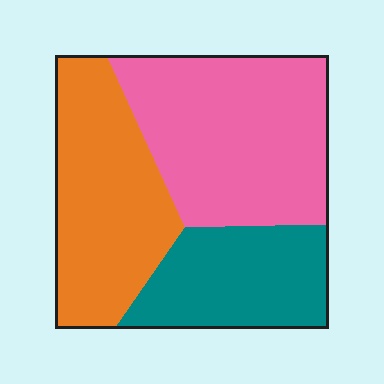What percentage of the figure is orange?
Orange covers around 35% of the figure.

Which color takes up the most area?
Pink, at roughly 40%.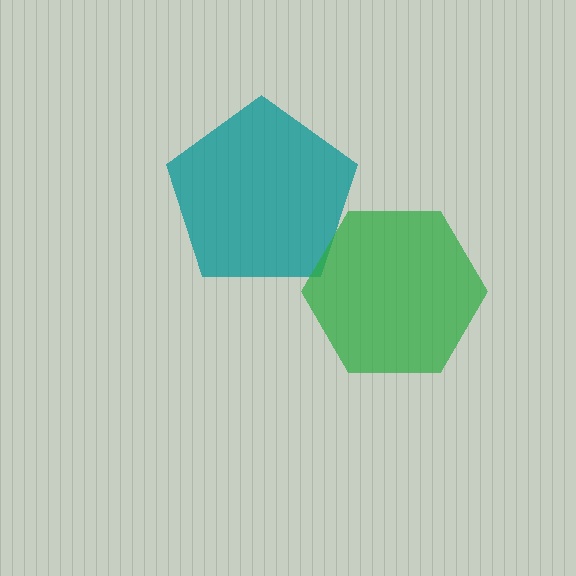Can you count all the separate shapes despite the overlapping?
Yes, there are 2 separate shapes.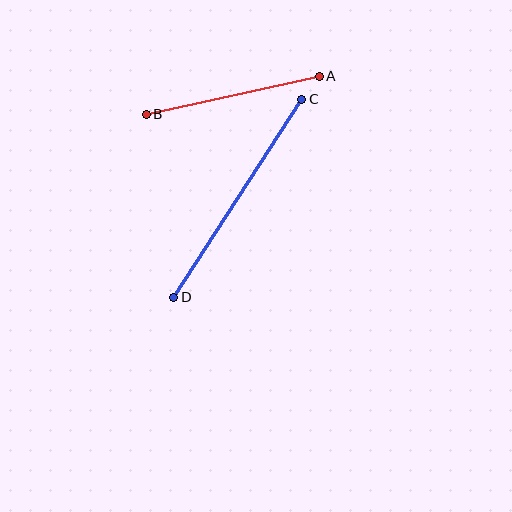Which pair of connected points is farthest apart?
Points C and D are farthest apart.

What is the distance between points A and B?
The distance is approximately 177 pixels.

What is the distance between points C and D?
The distance is approximately 236 pixels.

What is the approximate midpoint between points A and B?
The midpoint is at approximately (233, 95) pixels.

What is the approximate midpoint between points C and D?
The midpoint is at approximately (238, 198) pixels.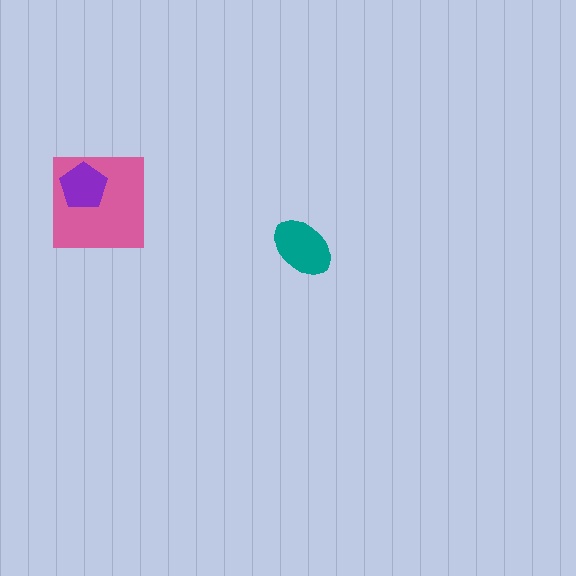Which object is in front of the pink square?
The purple pentagon is in front of the pink square.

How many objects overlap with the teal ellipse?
0 objects overlap with the teal ellipse.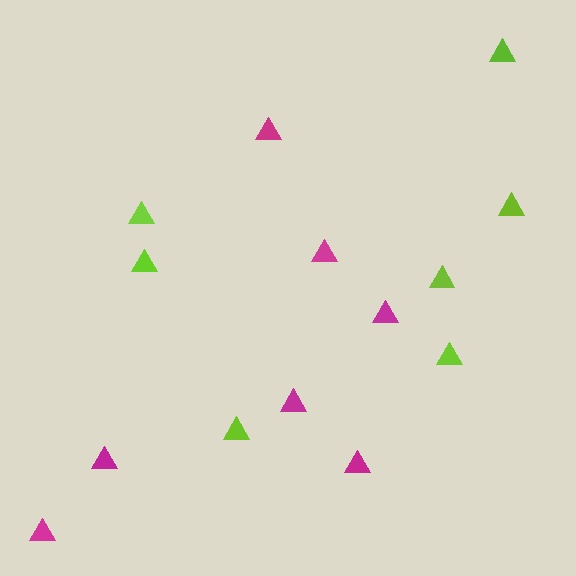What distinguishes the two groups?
There are 2 groups: one group of magenta triangles (7) and one group of lime triangles (7).